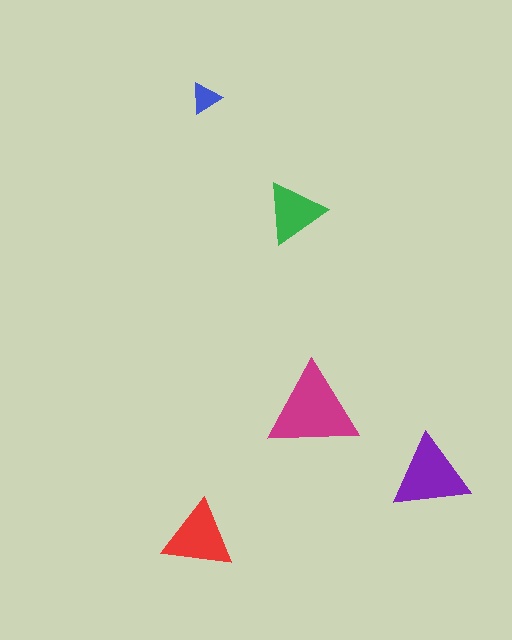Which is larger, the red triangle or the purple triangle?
The purple one.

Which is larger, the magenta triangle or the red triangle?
The magenta one.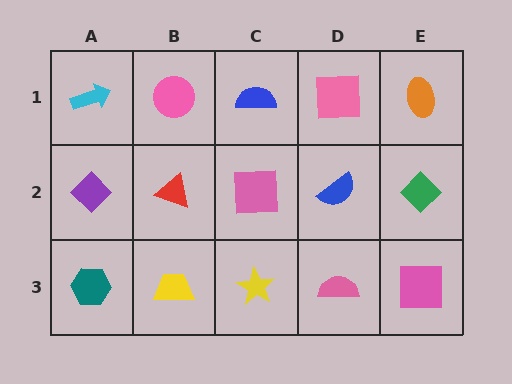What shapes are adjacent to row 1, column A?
A purple diamond (row 2, column A), a pink circle (row 1, column B).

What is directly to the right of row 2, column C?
A blue semicircle.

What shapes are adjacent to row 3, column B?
A red triangle (row 2, column B), a teal hexagon (row 3, column A), a yellow star (row 3, column C).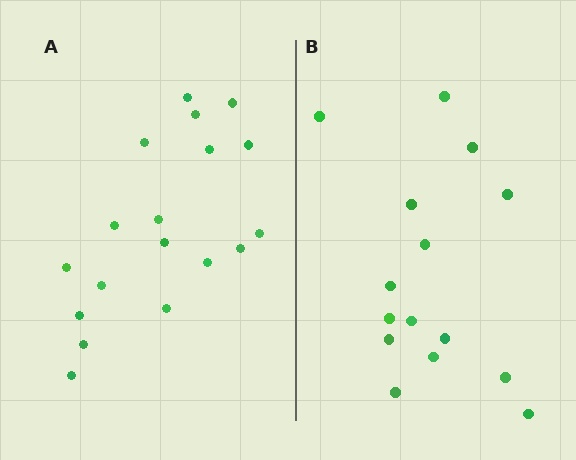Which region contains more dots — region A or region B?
Region A (the left region) has more dots.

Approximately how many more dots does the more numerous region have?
Region A has just a few more — roughly 2 or 3 more dots than region B.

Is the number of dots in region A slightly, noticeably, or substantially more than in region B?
Region A has only slightly more — the two regions are fairly close. The ratio is roughly 1.2 to 1.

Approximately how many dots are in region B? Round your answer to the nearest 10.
About 20 dots. (The exact count is 15, which rounds to 20.)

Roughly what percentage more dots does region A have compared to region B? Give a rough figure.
About 20% more.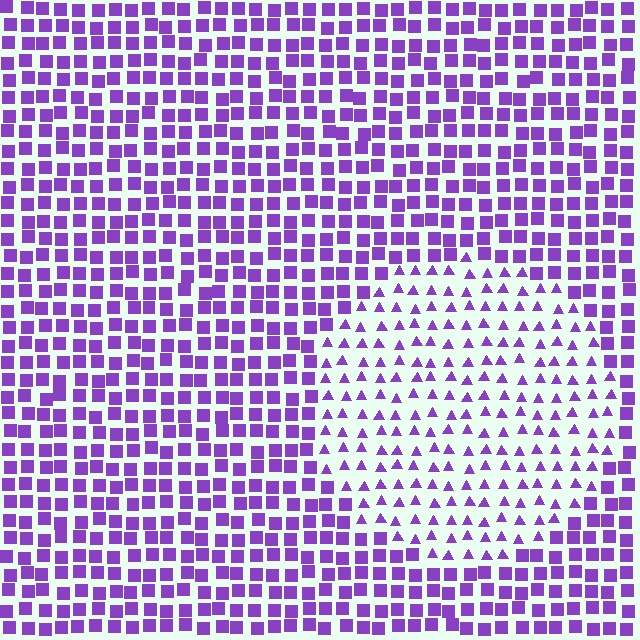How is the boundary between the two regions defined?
The boundary is defined by a change in element shape: triangles inside vs. squares outside. All elements share the same color and spacing.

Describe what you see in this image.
The image is filled with small purple elements arranged in a uniform grid. A circle-shaped region contains triangles, while the surrounding area contains squares. The boundary is defined purely by the change in element shape.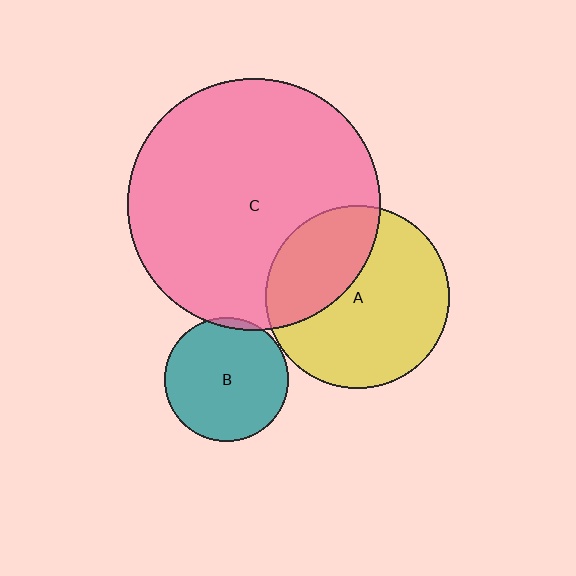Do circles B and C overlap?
Yes.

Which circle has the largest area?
Circle C (pink).